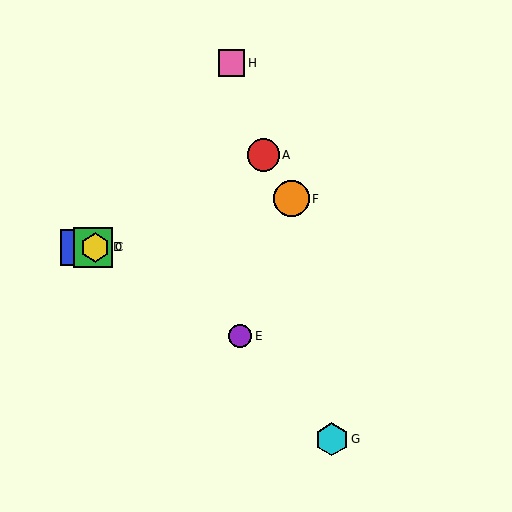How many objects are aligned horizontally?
3 objects (B, C, D) are aligned horizontally.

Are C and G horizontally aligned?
No, C is at y≈248 and G is at y≈439.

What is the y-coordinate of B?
Object B is at y≈248.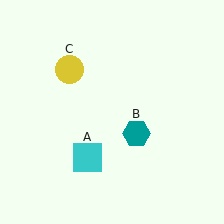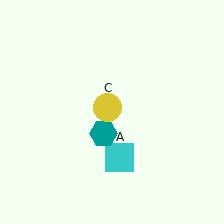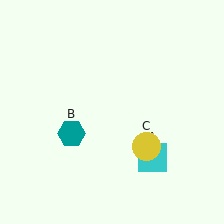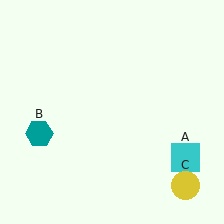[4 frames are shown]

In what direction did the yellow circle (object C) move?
The yellow circle (object C) moved down and to the right.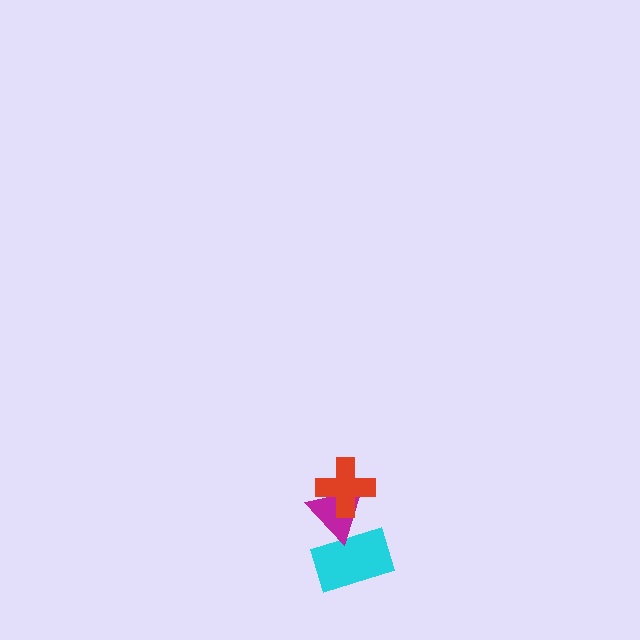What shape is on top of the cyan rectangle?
The magenta triangle is on top of the cyan rectangle.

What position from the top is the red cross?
The red cross is 1st from the top.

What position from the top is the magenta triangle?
The magenta triangle is 2nd from the top.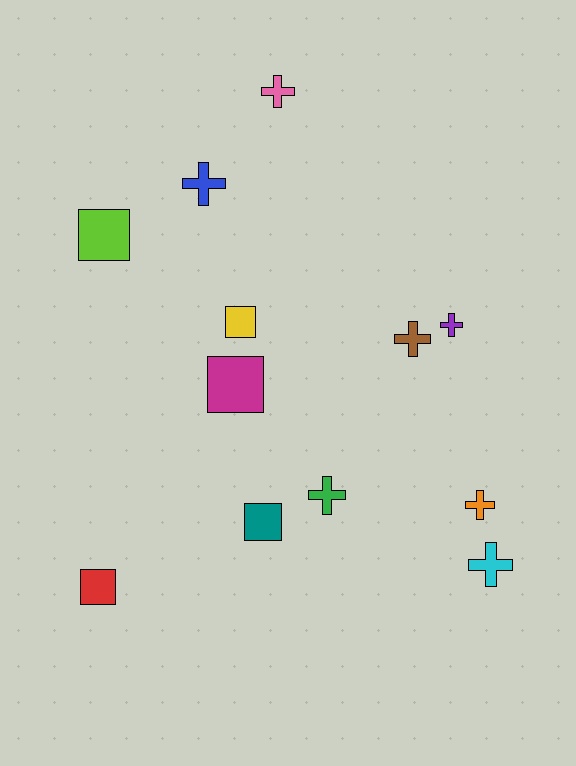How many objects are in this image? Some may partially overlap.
There are 12 objects.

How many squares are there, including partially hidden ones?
There are 5 squares.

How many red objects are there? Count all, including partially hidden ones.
There is 1 red object.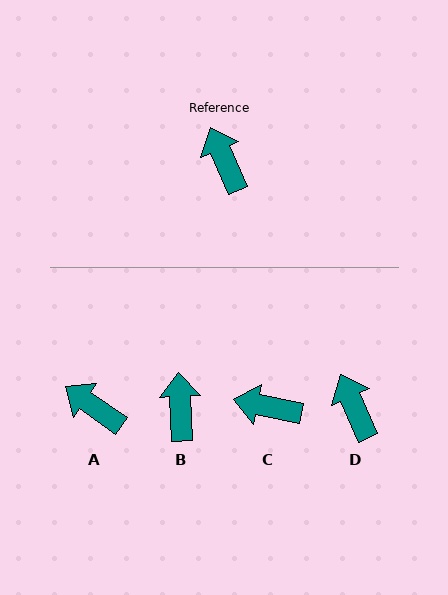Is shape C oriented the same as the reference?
No, it is off by about 55 degrees.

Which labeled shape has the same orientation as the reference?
D.